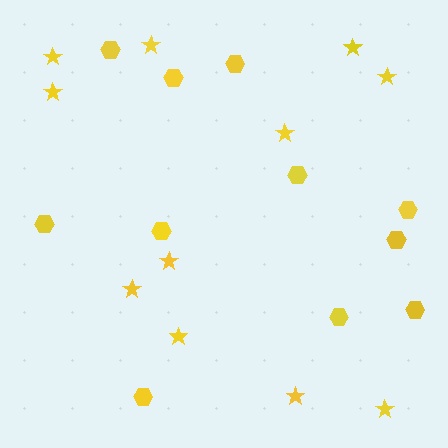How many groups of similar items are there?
There are 2 groups: one group of hexagons (11) and one group of stars (11).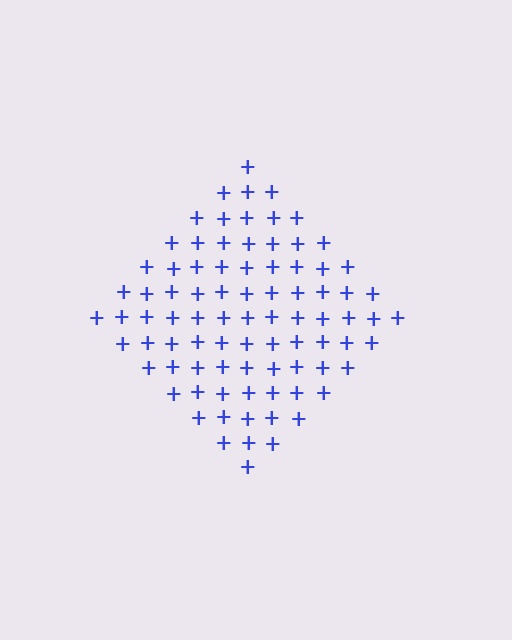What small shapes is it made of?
It is made of small plus signs.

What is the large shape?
The large shape is a diamond.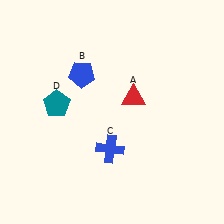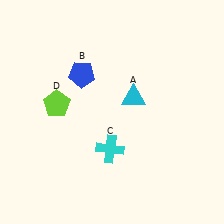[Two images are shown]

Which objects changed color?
A changed from red to cyan. C changed from blue to cyan. D changed from teal to lime.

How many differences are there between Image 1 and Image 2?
There are 3 differences between the two images.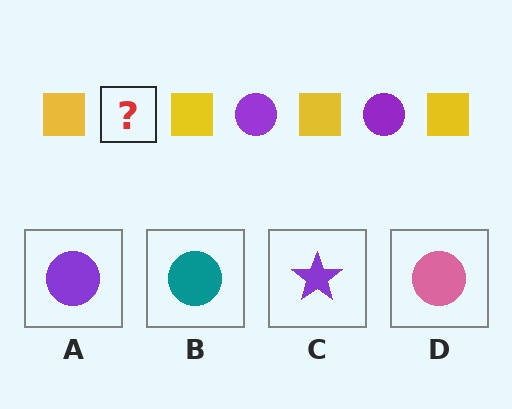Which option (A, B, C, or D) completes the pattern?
A.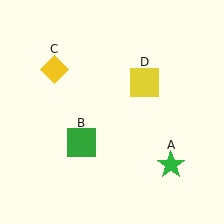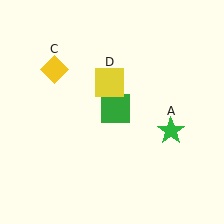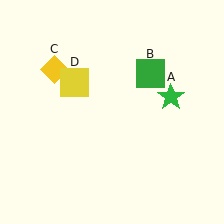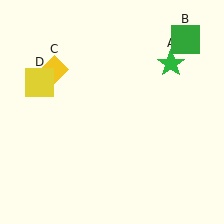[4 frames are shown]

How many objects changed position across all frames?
3 objects changed position: green star (object A), green square (object B), yellow square (object D).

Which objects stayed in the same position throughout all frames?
Yellow diamond (object C) remained stationary.